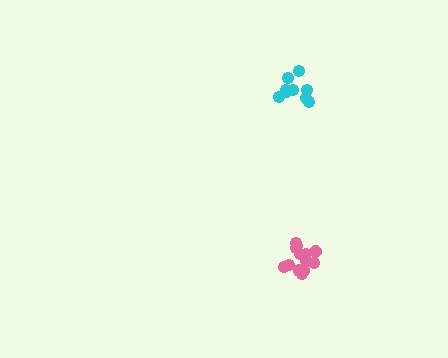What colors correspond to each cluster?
The clusters are colored: cyan, pink.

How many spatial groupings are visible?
There are 2 spatial groupings.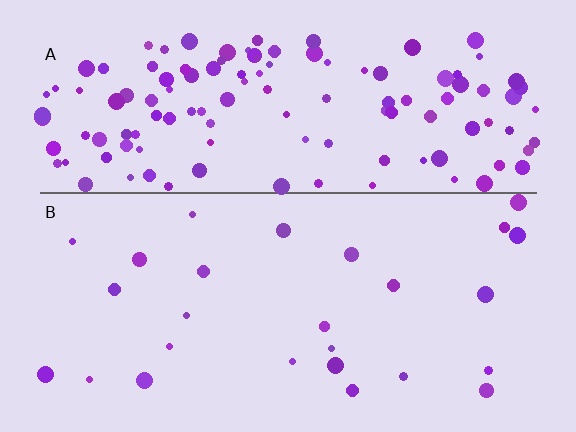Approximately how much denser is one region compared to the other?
Approximately 5.0× — region A over region B.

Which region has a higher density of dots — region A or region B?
A (the top).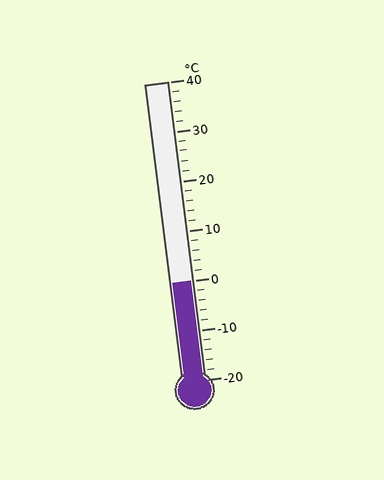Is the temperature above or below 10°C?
The temperature is below 10°C.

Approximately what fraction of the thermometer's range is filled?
The thermometer is filled to approximately 35% of its range.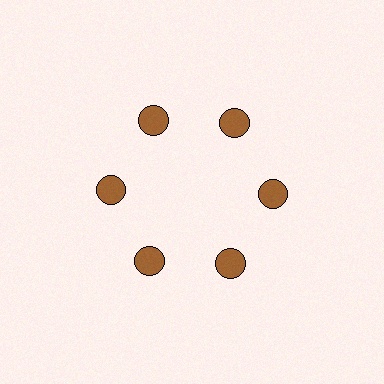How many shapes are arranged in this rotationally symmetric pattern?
There are 6 shapes, arranged in 6 groups of 1.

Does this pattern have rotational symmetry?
Yes, this pattern has 6-fold rotational symmetry. It looks the same after rotating 60 degrees around the center.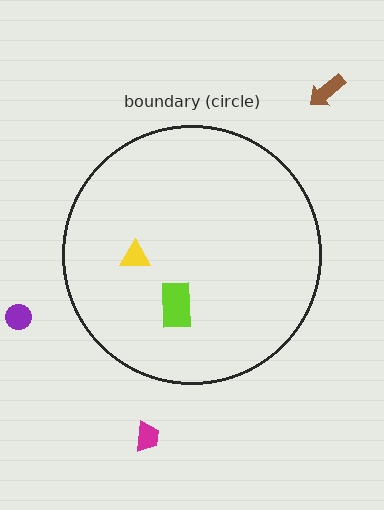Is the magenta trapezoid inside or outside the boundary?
Outside.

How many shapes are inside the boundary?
2 inside, 3 outside.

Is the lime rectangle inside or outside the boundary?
Inside.